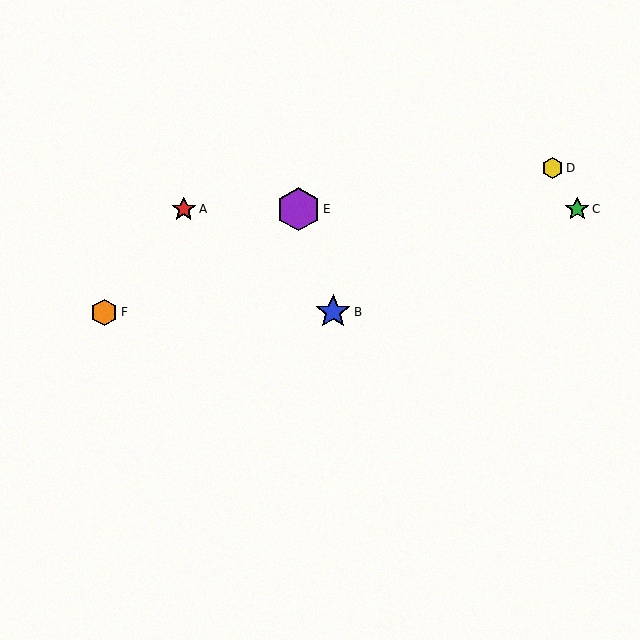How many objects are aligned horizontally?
3 objects (A, C, E) are aligned horizontally.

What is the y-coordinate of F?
Object F is at y≈312.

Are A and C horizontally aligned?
Yes, both are at y≈209.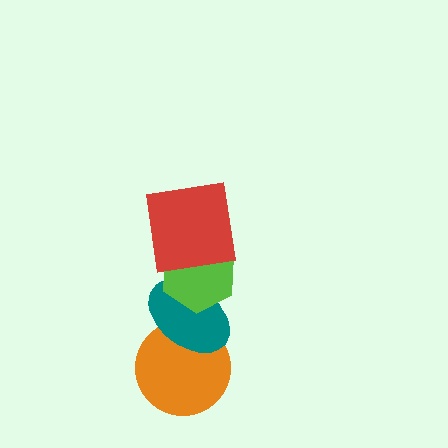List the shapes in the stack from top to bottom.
From top to bottom: the red square, the lime hexagon, the teal ellipse, the orange circle.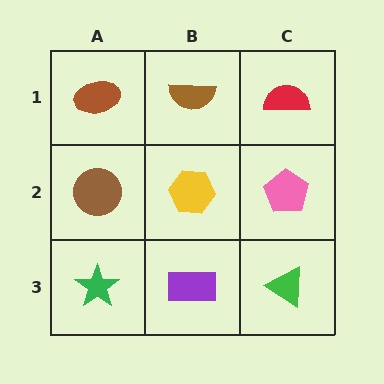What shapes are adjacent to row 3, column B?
A yellow hexagon (row 2, column B), a green star (row 3, column A), a green triangle (row 3, column C).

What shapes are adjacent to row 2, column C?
A red semicircle (row 1, column C), a green triangle (row 3, column C), a yellow hexagon (row 2, column B).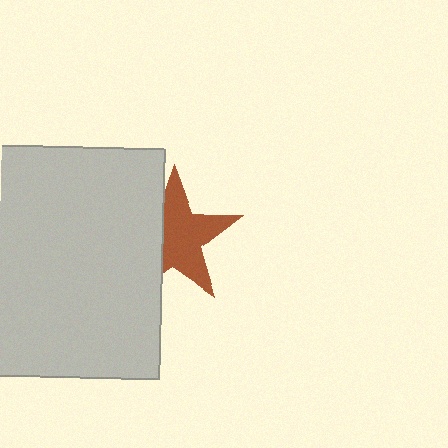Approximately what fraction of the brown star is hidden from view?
Roughly 35% of the brown star is hidden behind the light gray rectangle.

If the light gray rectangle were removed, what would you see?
You would see the complete brown star.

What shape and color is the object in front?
The object in front is a light gray rectangle.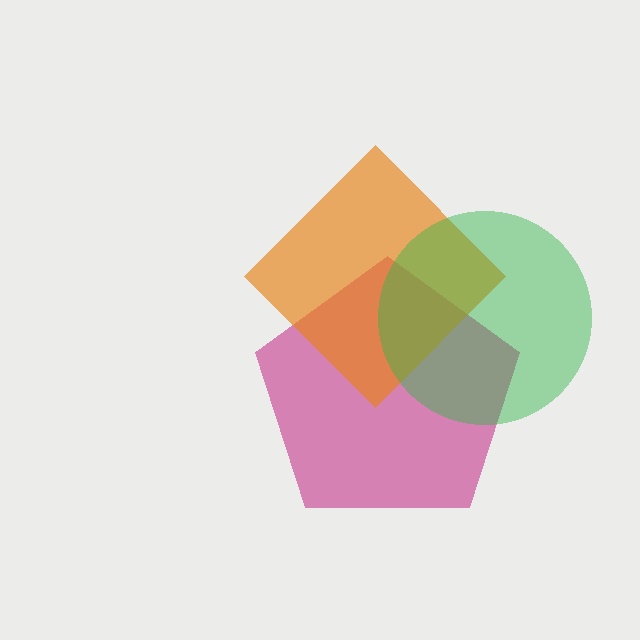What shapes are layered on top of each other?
The layered shapes are: a magenta pentagon, an orange diamond, a green circle.